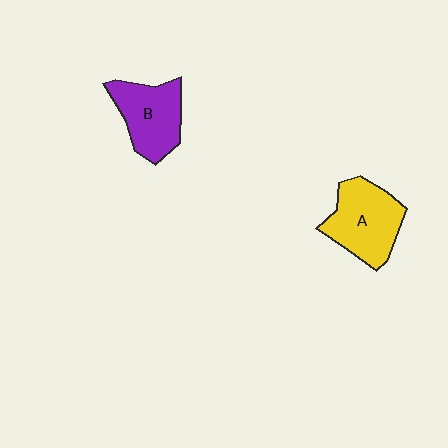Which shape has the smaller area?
Shape B (purple).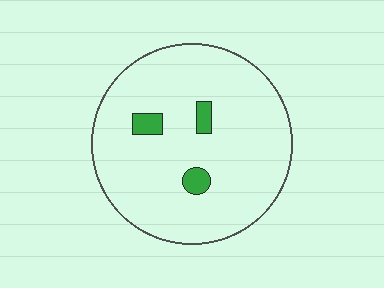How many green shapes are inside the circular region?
3.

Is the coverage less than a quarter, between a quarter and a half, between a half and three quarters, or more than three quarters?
Less than a quarter.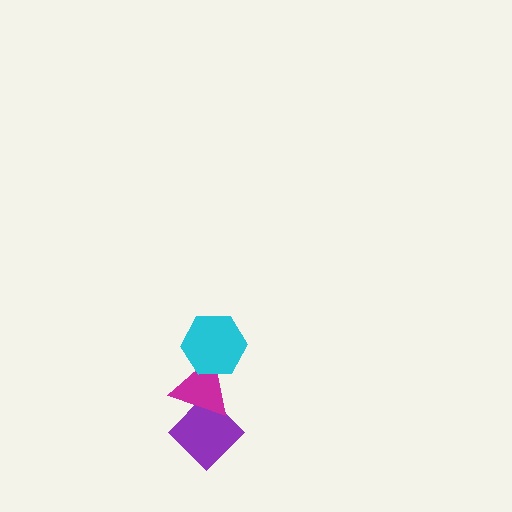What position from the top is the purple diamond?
The purple diamond is 3rd from the top.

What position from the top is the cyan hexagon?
The cyan hexagon is 1st from the top.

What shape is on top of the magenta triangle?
The cyan hexagon is on top of the magenta triangle.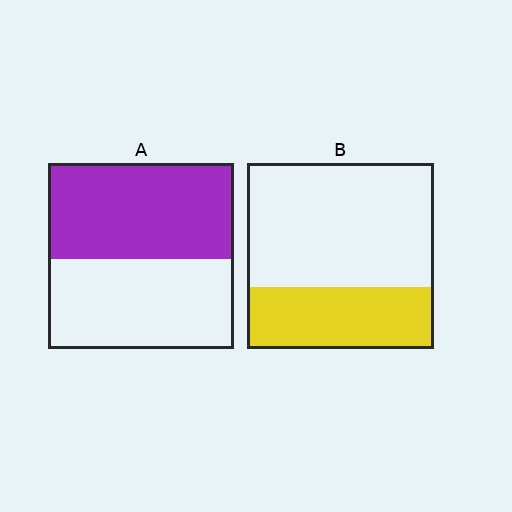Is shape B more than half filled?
No.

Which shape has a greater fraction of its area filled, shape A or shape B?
Shape A.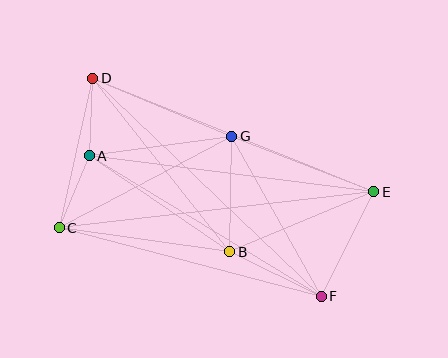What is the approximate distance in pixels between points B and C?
The distance between B and C is approximately 172 pixels.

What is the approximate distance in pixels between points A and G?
The distance between A and G is approximately 144 pixels.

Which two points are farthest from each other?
Points C and E are farthest from each other.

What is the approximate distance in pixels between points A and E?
The distance between A and E is approximately 287 pixels.